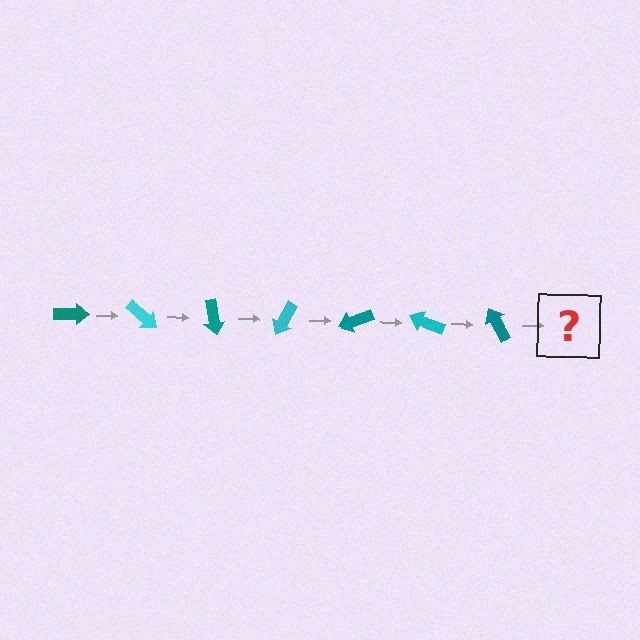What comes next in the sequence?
The next element should be a cyan arrow, rotated 280 degrees from the start.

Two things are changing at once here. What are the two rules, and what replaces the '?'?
The two rules are that it rotates 40 degrees each step and the color cycles through teal and cyan. The '?' should be a cyan arrow, rotated 280 degrees from the start.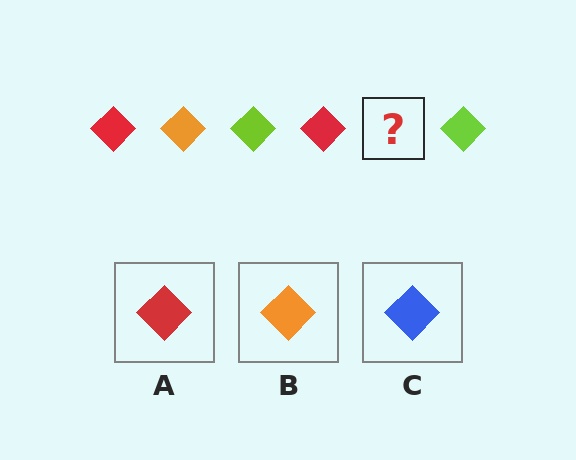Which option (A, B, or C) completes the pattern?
B.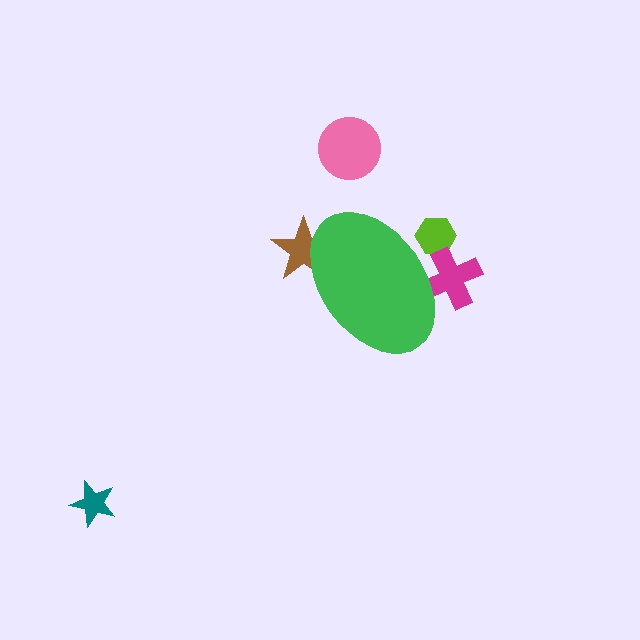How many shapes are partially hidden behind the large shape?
3 shapes are partially hidden.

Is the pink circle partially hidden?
No, the pink circle is fully visible.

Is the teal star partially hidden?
No, the teal star is fully visible.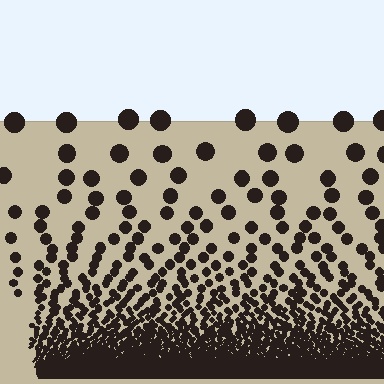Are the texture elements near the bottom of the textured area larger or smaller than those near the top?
Smaller. The gradient is inverted — elements near the bottom are smaller and denser.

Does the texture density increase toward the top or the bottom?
Density increases toward the bottom.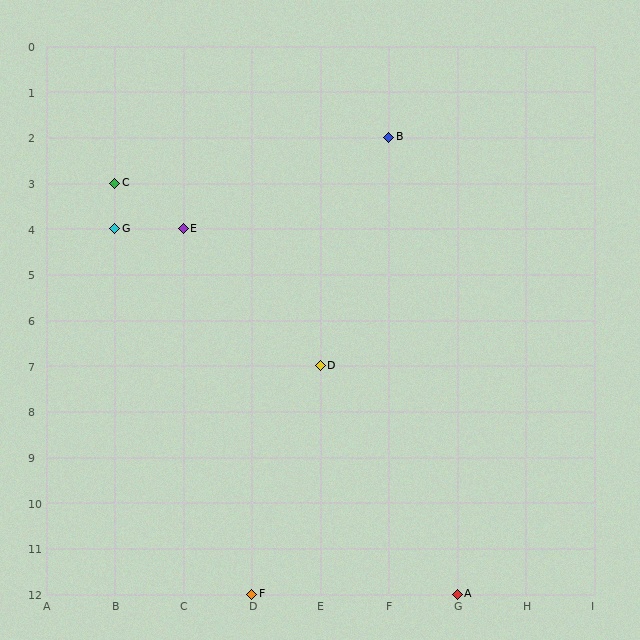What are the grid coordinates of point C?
Point C is at grid coordinates (B, 3).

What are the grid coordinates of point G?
Point G is at grid coordinates (B, 4).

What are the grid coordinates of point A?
Point A is at grid coordinates (G, 12).